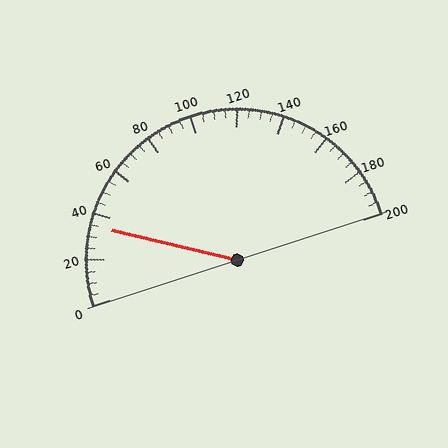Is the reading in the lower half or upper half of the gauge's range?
The reading is in the lower half of the range (0 to 200).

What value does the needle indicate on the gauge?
The needle indicates approximately 35.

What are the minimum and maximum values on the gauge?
The gauge ranges from 0 to 200.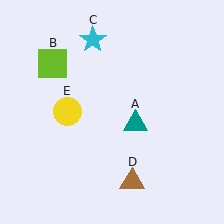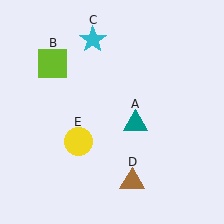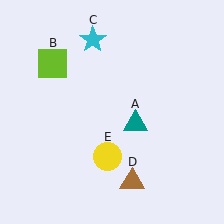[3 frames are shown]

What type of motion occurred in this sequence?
The yellow circle (object E) rotated counterclockwise around the center of the scene.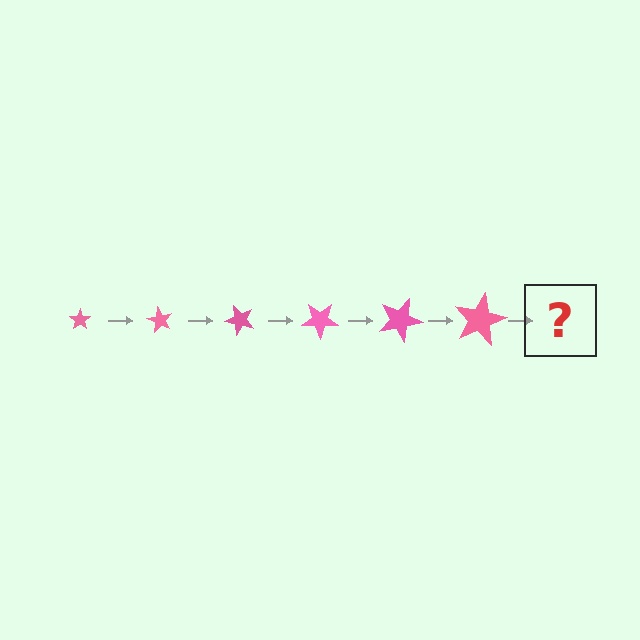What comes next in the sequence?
The next element should be a star, larger than the previous one and rotated 360 degrees from the start.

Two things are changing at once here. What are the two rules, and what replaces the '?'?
The two rules are that the star grows larger each step and it rotates 60 degrees each step. The '?' should be a star, larger than the previous one and rotated 360 degrees from the start.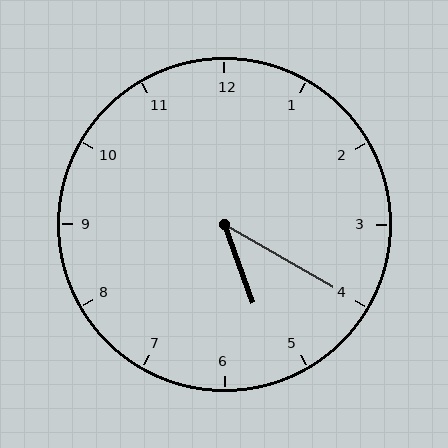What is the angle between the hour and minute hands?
Approximately 40 degrees.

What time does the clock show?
5:20.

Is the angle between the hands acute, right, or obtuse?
It is acute.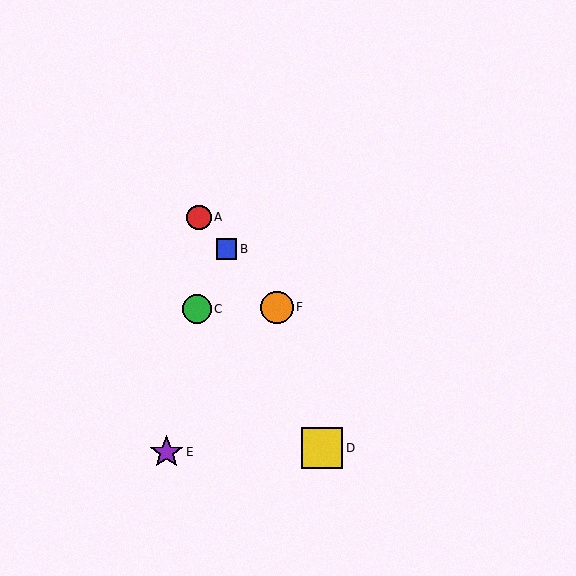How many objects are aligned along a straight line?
3 objects (A, B, F) are aligned along a straight line.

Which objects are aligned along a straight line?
Objects A, B, F are aligned along a straight line.